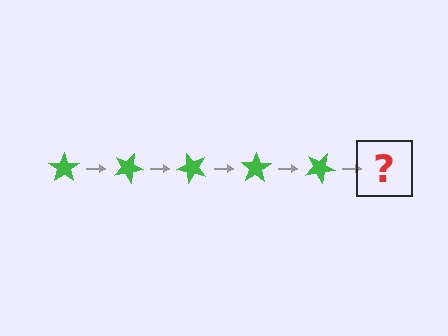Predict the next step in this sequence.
The next step is a green star rotated 125 degrees.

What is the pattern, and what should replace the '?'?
The pattern is that the star rotates 25 degrees each step. The '?' should be a green star rotated 125 degrees.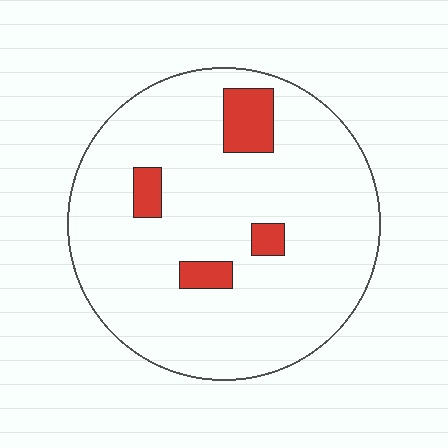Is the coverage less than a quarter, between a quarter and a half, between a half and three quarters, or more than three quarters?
Less than a quarter.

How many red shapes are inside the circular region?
4.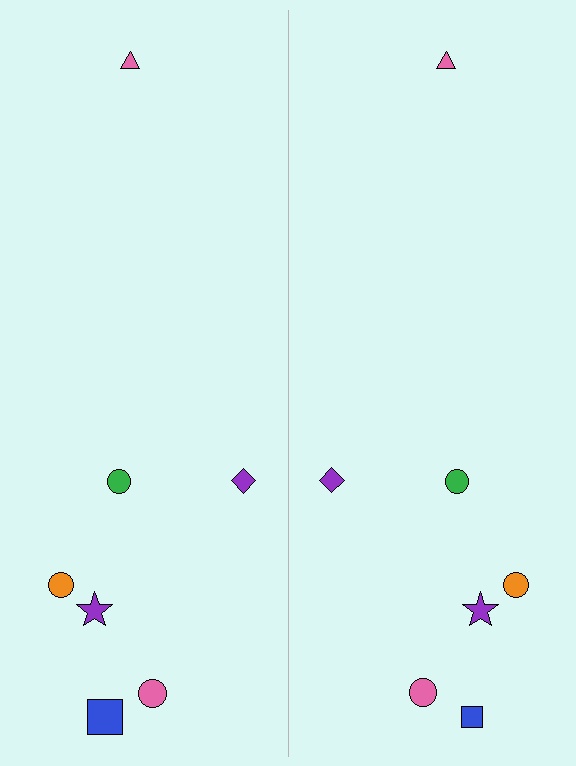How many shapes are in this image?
There are 14 shapes in this image.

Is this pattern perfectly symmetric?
No, the pattern is not perfectly symmetric. The blue square on the right side has a different size than its mirror counterpart.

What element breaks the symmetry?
The blue square on the right side has a different size than its mirror counterpart.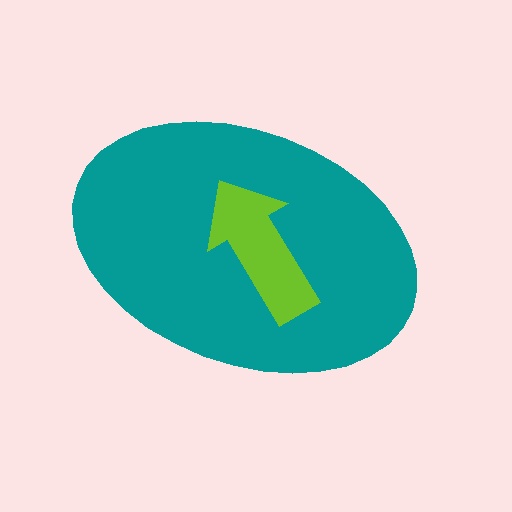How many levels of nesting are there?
2.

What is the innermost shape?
The lime arrow.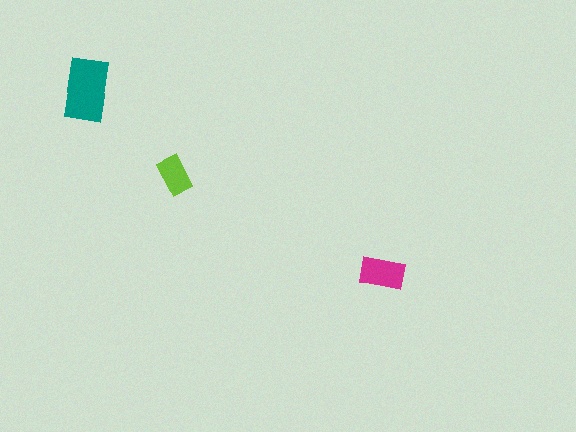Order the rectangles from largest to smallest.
the teal one, the magenta one, the lime one.